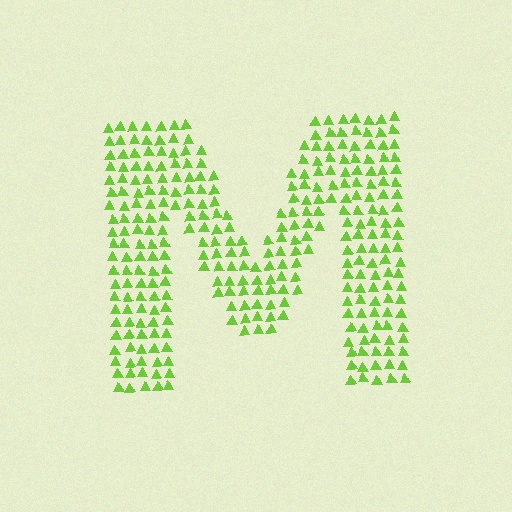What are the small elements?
The small elements are triangles.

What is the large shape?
The large shape is the letter M.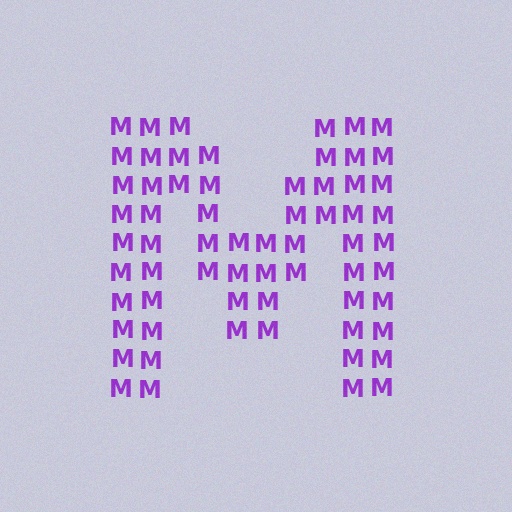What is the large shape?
The large shape is the letter M.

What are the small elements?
The small elements are letter M's.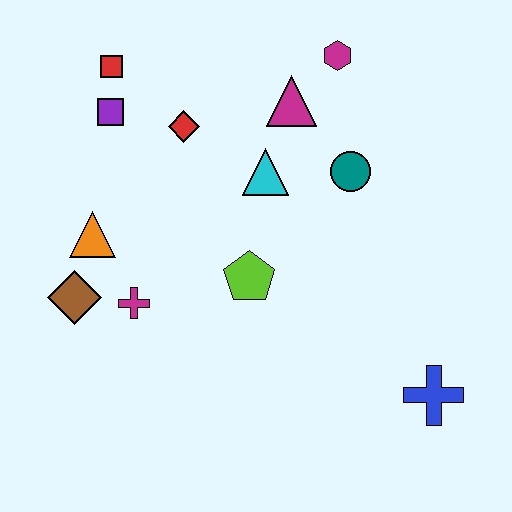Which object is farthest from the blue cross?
The red square is farthest from the blue cross.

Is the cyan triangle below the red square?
Yes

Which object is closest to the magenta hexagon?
The magenta triangle is closest to the magenta hexagon.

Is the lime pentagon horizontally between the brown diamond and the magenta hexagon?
Yes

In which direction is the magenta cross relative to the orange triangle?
The magenta cross is below the orange triangle.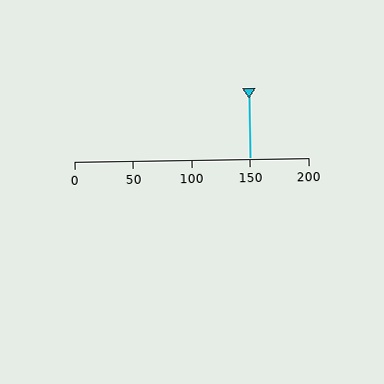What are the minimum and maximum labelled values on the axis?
The axis runs from 0 to 200.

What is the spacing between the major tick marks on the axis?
The major ticks are spaced 50 apart.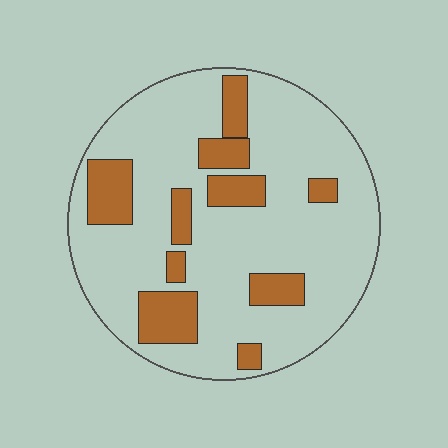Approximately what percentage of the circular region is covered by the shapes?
Approximately 20%.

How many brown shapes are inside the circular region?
10.